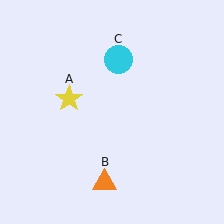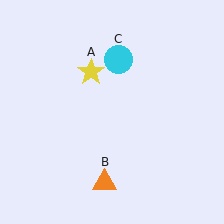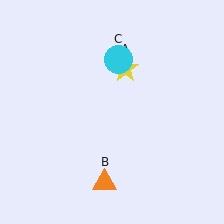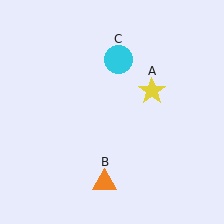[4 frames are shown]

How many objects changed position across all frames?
1 object changed position: yellow star (object A).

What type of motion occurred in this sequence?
The yellow star (object A) rotated clockwise around the center of the scene.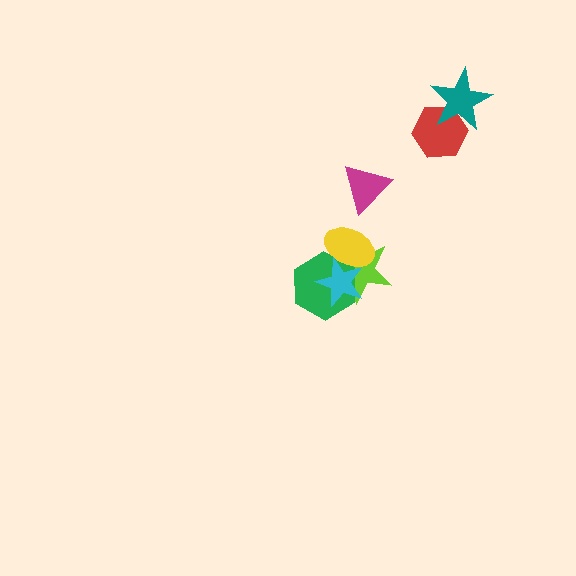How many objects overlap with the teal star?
1 object overlaps with the teal star.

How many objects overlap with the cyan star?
3 objects overlap with the cyan star.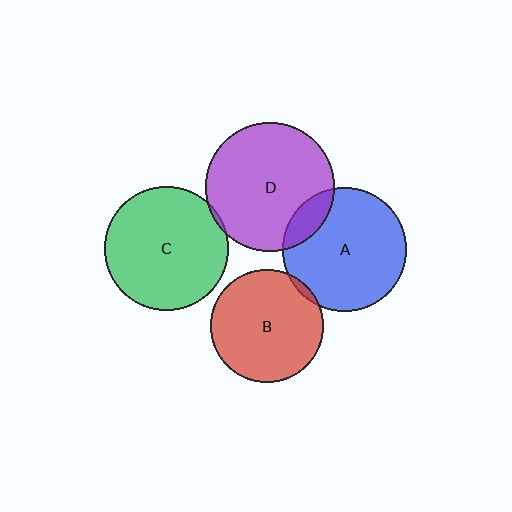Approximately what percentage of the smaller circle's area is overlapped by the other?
Approximately 5%.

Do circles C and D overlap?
Yes.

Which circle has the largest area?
Circle D (purple).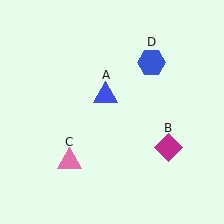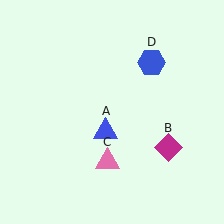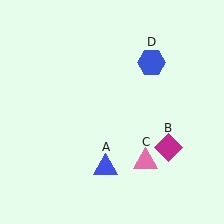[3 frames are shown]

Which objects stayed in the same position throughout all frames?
Magenta diamond (object B) and blue hexagon (object D) remained stationary.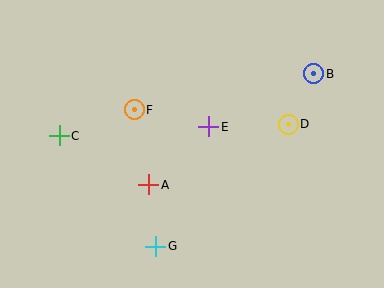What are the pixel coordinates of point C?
Point C is at (59, 136).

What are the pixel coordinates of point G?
Point G is at (156, 246).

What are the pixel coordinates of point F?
Point F is at (134, 110).